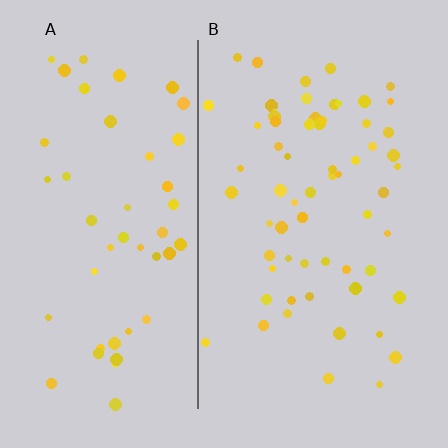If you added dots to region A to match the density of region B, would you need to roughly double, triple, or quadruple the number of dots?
Approximately double.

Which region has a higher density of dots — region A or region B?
B (the right).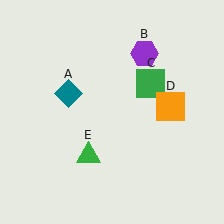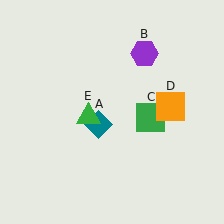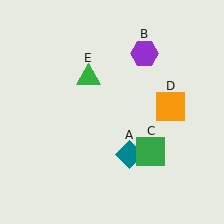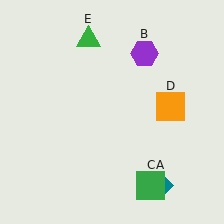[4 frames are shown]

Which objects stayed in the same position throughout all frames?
Purple hexagon (object B) and orange square (object D) remained stationary.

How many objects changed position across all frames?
3 objects changed position: teal diamond (object A), green square (object C), green triangle (object E).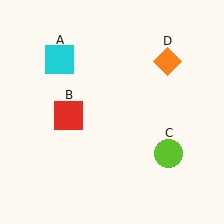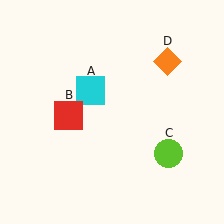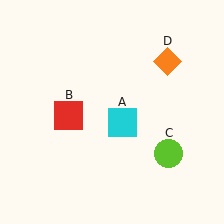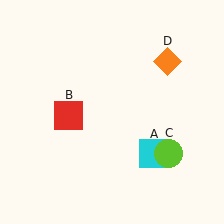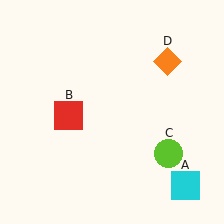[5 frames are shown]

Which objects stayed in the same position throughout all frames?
Red square (object B) and lime circle (object C) and orange diamond (object D) remained stationary.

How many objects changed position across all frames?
1 object changed position: cyan square (object A).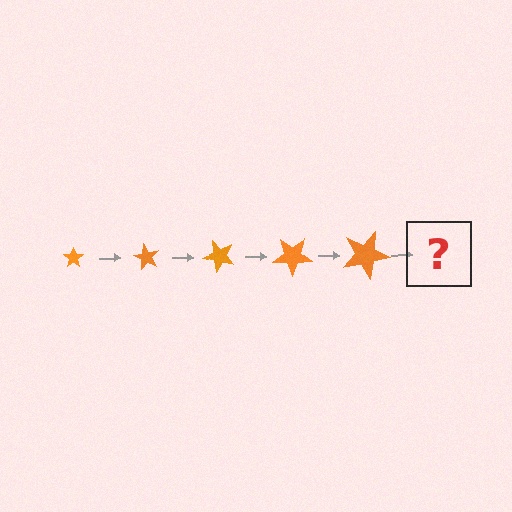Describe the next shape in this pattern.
It should be a star, larger than the previous one and rotated 300 degrees from the start.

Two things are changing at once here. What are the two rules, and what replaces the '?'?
The two rules are that the star grows larger each step and it rotates 60 degrees each step. The '?' should be a star, larger than the previous one and rotated 300 degrees from the start.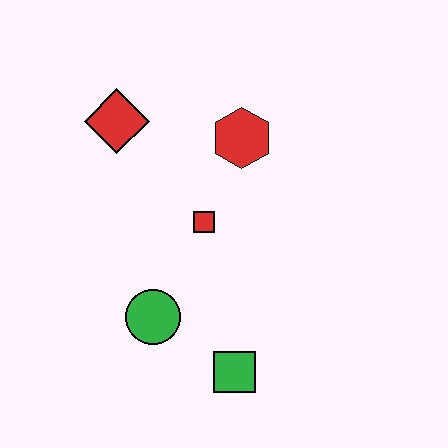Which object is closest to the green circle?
The green square is closest to the green circle.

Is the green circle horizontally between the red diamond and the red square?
Yes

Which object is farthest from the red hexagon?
The green square is farthest from the red hexagon.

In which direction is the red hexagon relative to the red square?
The red hexagon is above the red square.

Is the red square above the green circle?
Yes